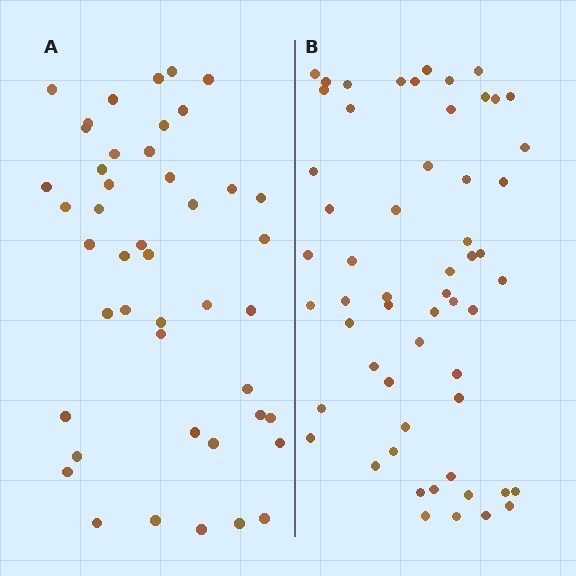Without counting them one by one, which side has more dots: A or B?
Region B (the right region) has more dots.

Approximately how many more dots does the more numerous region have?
Region B has roughly 12 or so more dots than region A.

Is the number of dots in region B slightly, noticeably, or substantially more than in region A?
Region B has noticeably more, but not dramatically so. The ratio is roughly 1.3 to 1.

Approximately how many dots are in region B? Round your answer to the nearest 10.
About 60 dots. (The exact count is 57, which rounds to 60.)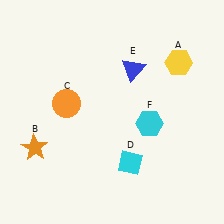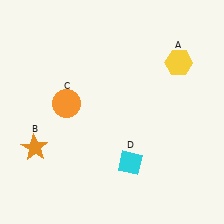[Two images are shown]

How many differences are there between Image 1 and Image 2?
There are 2 differences between the two images.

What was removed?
The cyan hexagon (F), the blue triangle (E) were removed in Image 2.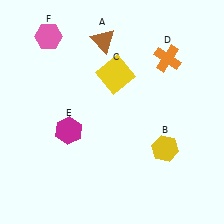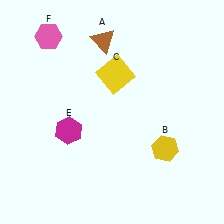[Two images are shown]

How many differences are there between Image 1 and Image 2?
There is 1 difference between the two images.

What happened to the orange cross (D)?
The orange cross (D) was removed in Image 2. It was in the top-right area of Image 1.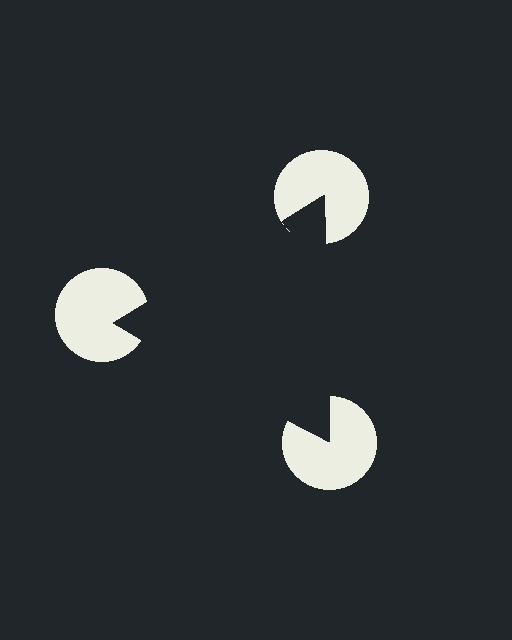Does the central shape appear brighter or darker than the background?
It typically appears slightly darker than the background, even though no actual brightness change is drawn.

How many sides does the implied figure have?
3 sides.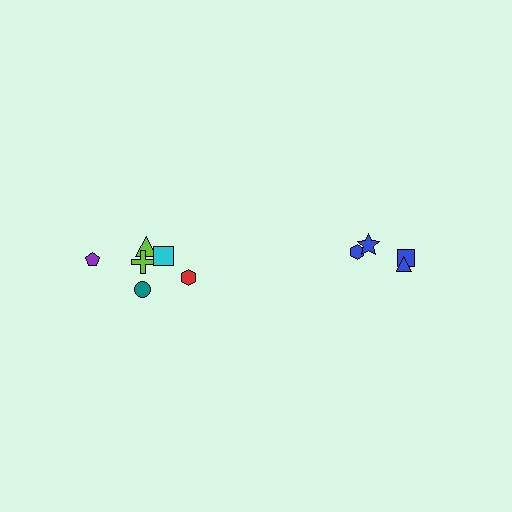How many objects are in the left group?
There are 6 objects.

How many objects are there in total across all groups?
There are 10 objects.